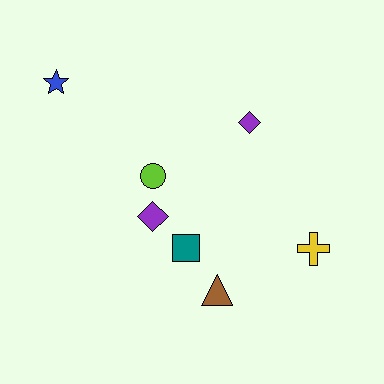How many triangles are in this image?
There is 1 triangle.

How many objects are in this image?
There are 7 objects.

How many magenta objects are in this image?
There are no magenta objects.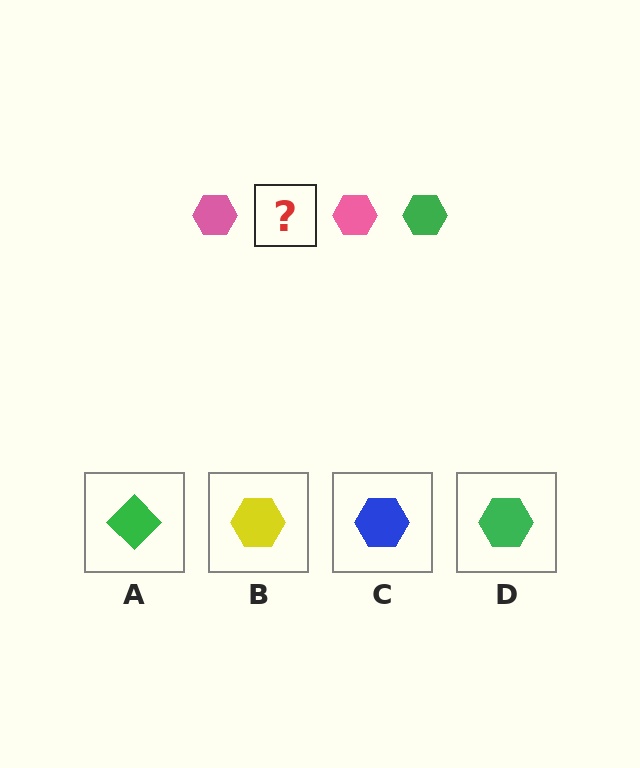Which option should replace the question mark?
Option D.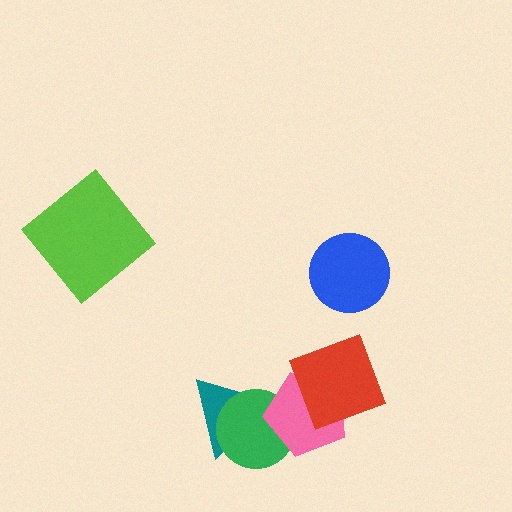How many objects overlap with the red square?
1 object overlaps with the red square.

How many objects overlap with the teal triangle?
2 objects overlap with the teal triangle.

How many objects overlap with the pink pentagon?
3 objects overlap with the pink pentagon.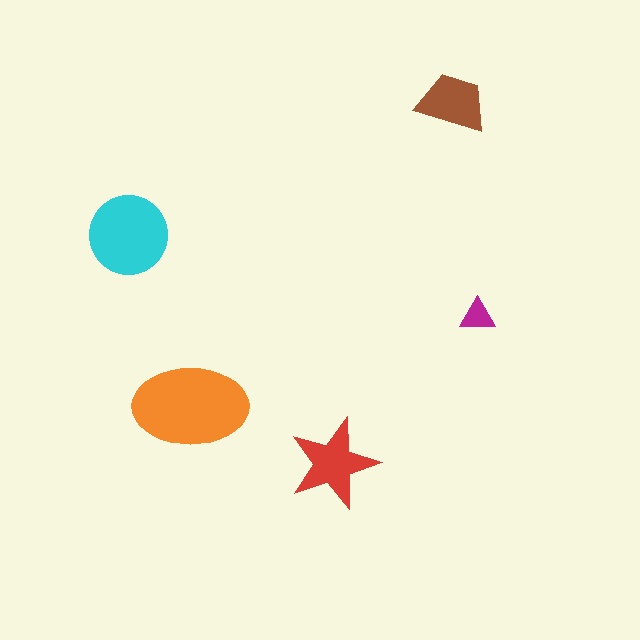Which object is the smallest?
The magenta triangle.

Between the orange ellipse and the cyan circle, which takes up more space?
The orange ellipse.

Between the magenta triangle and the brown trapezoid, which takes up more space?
The brown trapezoid.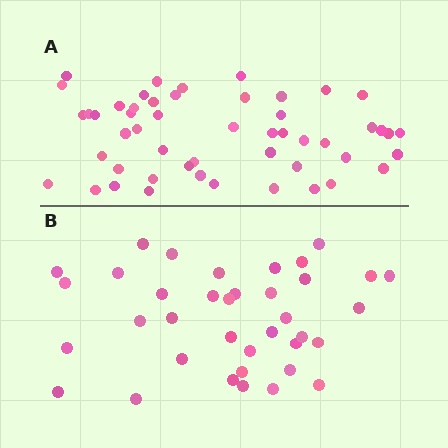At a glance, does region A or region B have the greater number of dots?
Region A (the top region) has more dots.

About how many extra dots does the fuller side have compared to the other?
Region A has approximately 15 more dots than region B.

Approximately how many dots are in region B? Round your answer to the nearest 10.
About 40 dots. (The exact count is 37, which rounds to 40.)